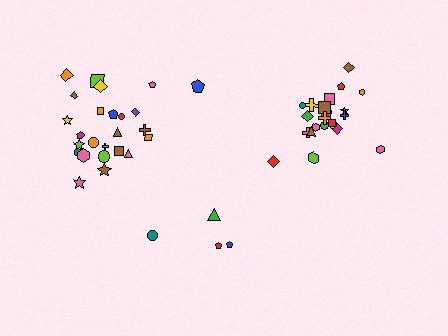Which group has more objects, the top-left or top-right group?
The top-left group.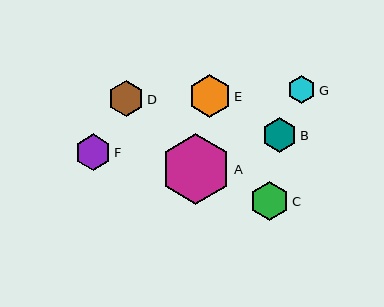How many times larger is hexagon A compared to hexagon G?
Hexagon A is approximately 2.5 times the size of hexagon G.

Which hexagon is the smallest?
Hexagon G is the smallest with a size of approximately 28 pixels.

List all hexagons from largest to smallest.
From largest to smallest: A, E, C, F, D, B, G.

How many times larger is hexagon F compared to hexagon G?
Hexagon F is approximately 1.3 times the size of hexagon G.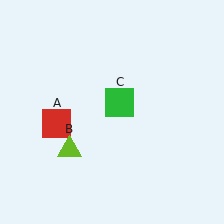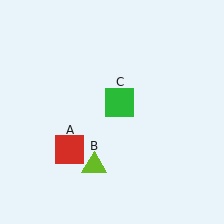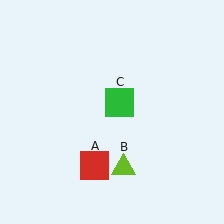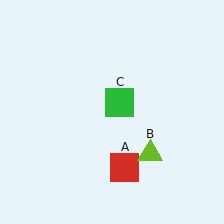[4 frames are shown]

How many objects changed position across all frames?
2 objects changed position: red square (object A), lime triangle (object B).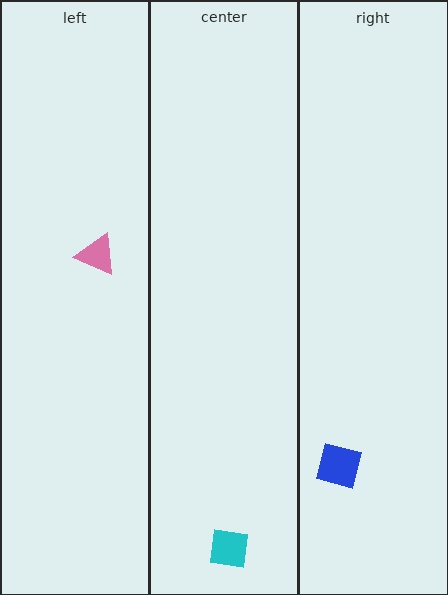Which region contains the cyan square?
The center region.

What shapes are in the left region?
The pink triangle.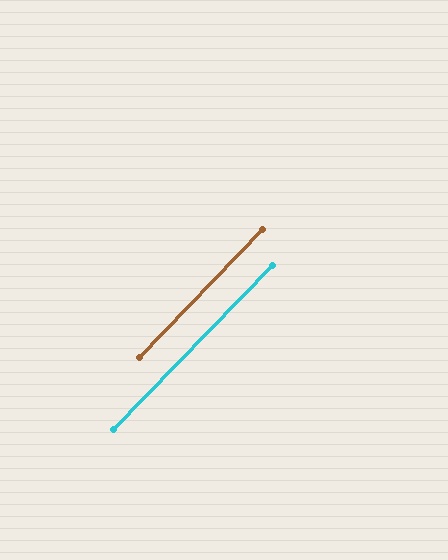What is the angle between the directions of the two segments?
Approximately 0 degrees.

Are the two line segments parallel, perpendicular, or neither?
Parallel — their directions differ by only 0.1°.